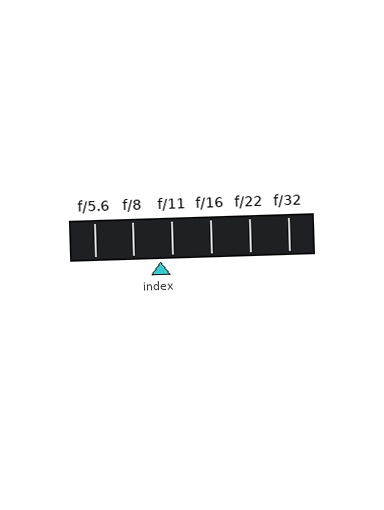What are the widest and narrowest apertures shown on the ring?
The widest aperture shown is f/5.6 and the narrowest is f/32.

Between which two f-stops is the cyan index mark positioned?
The index mark is between f/8 and f/11.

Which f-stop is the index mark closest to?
The index mark is closest to f/11.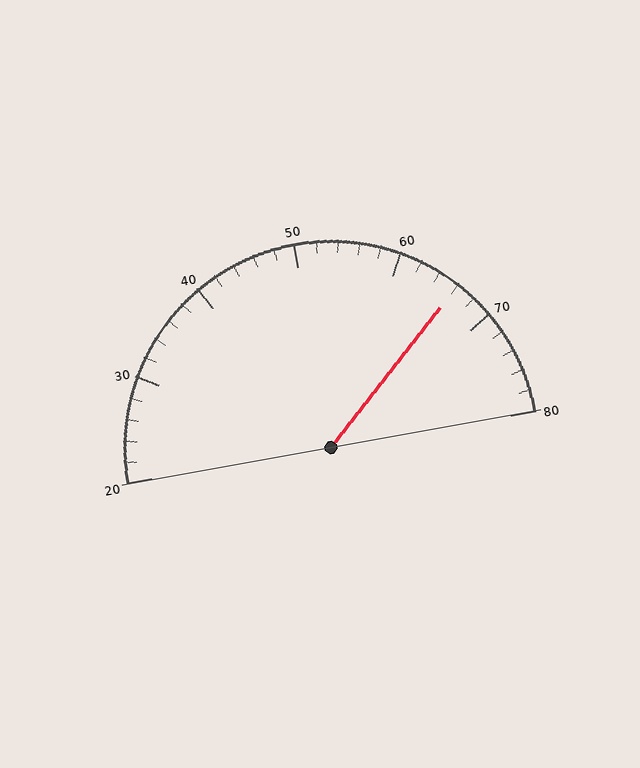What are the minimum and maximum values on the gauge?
The gauge ranges from 20 to 80.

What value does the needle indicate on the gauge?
The needle indicates approximately 66.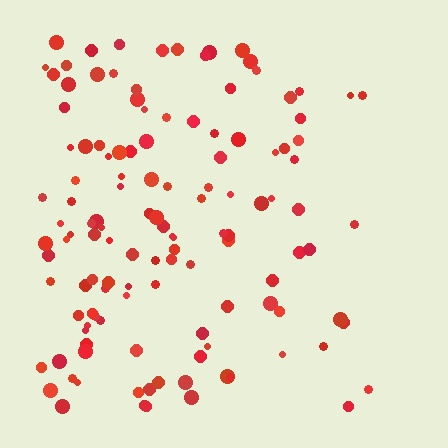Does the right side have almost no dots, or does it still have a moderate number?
Still a moderate number, just noticeably fewer than the left.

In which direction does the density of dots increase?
From right to left, with the left side densest.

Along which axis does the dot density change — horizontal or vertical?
Horizontal.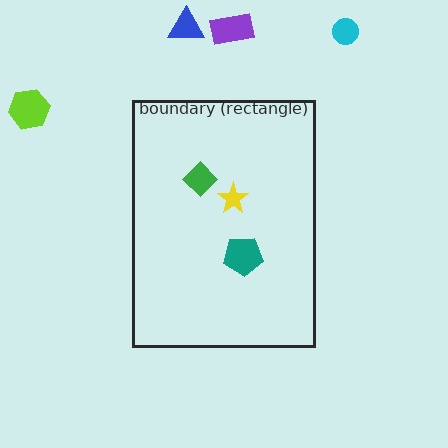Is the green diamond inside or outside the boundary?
Inside.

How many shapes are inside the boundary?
3 inside, 4 outside.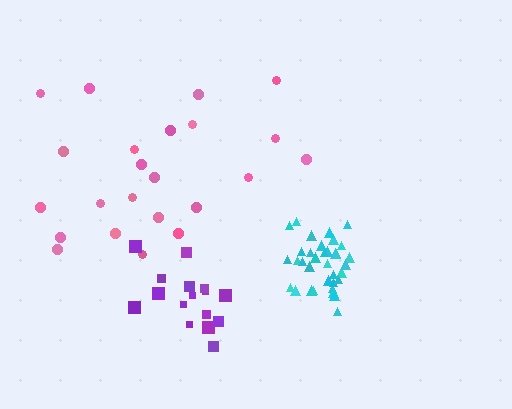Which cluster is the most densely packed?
Cyan.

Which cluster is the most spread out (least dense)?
Pink.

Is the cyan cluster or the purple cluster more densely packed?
Cyan.